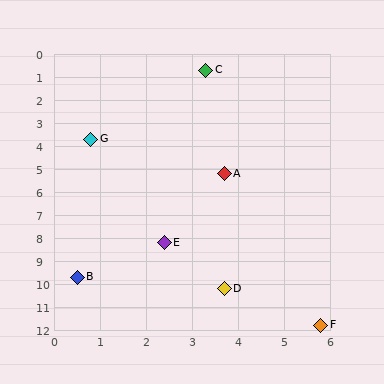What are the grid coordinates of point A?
Point A is at approximately (3.7, 5.2).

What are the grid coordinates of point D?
Point D is at approximately (3.7, 10.2).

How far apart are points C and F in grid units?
Points C and F are about 11.4 grid units apart.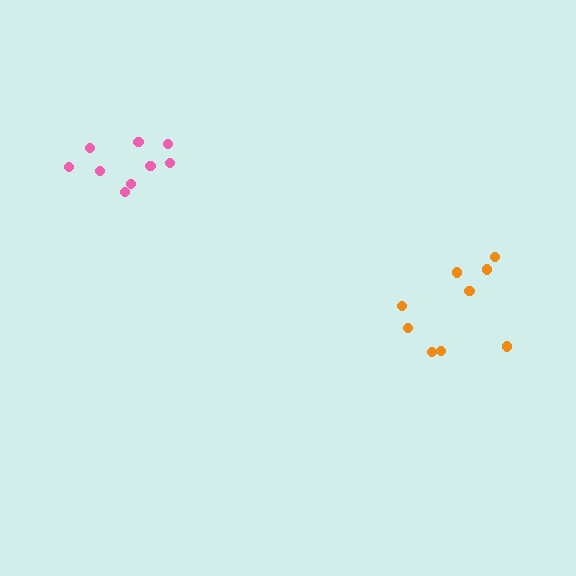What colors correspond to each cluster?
The clusters are colored: orange, pink.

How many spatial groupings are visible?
There are 2 spatial groupings.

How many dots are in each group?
Group 1: 9 dots, Group 2: 9 dots (18 total).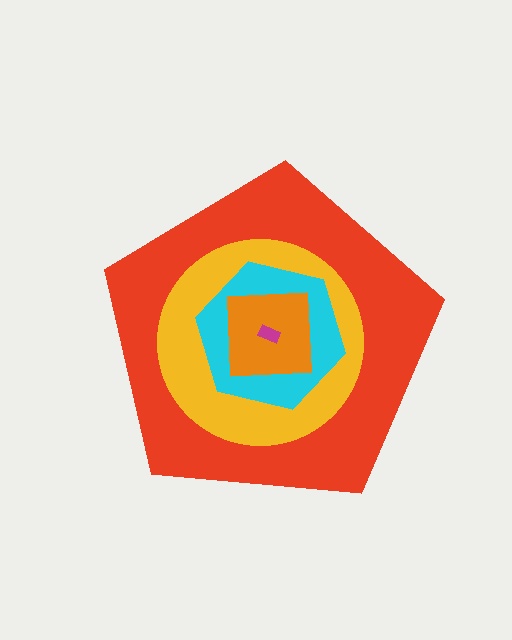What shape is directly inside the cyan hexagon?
The orange square.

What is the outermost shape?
The red pentagon.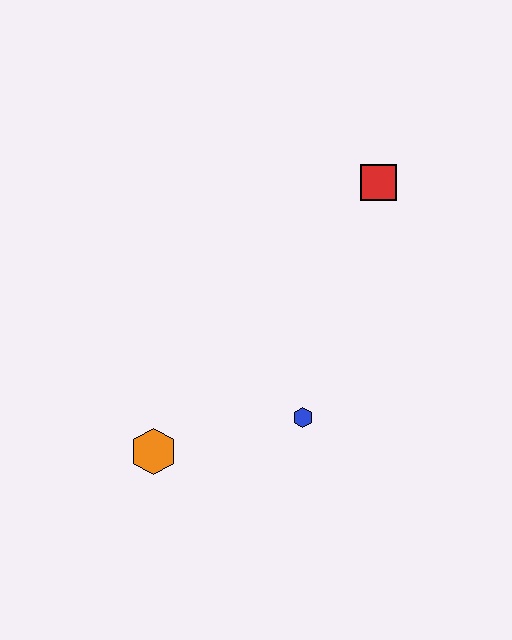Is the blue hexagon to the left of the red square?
Yes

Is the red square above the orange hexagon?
Yes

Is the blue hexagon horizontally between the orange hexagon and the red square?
Yes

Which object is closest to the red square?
The blue hexagon is closest to the red square.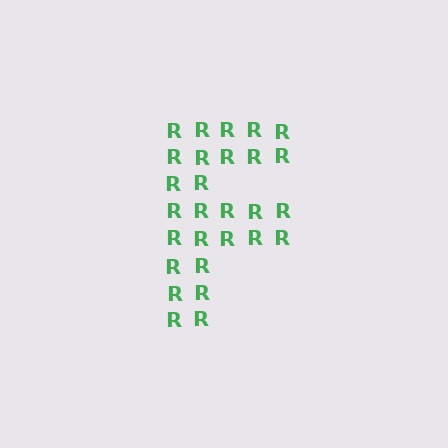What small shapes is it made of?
It is made of small letter R's.